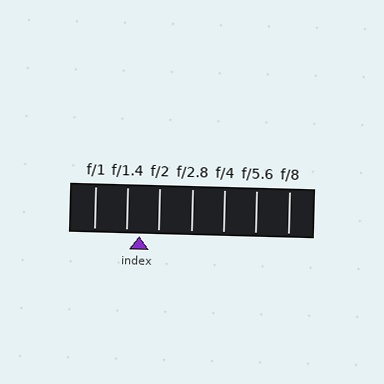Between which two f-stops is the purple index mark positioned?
The index mark is between f/1.4 and f/2.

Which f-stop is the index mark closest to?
The index mark is closest to f/1.4.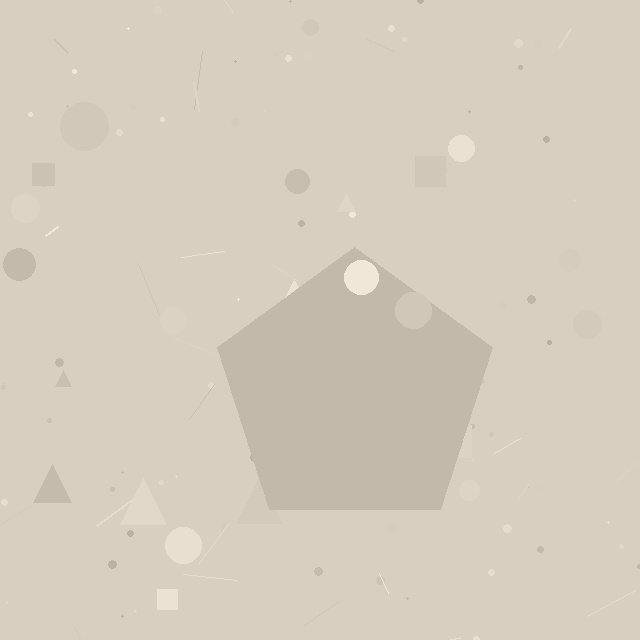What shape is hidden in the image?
A pentagon is hidden in the image.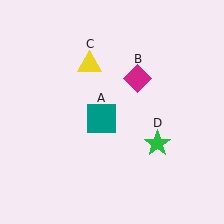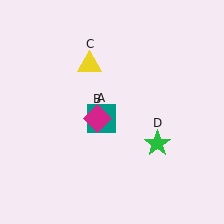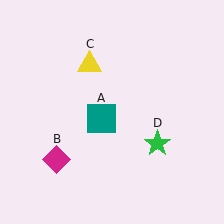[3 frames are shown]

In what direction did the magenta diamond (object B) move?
The magenta diamond (object B) moved down and to the left.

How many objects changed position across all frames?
1 object changed position: magenta diamond (object B).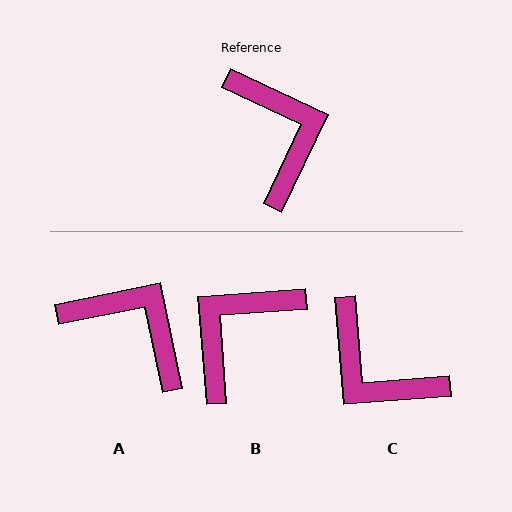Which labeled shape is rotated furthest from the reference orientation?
C, about 150 degrees away.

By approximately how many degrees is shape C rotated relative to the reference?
Approximately 150 degrees clockwise.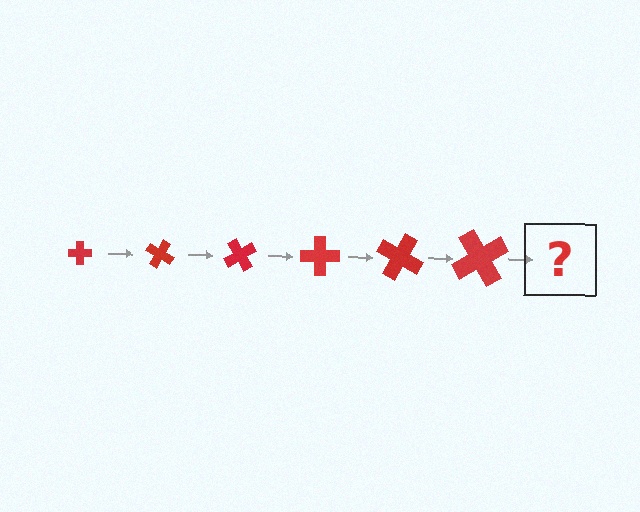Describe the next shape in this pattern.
It should be a cross, larger than the previous one and rotated 180 degrees from the start.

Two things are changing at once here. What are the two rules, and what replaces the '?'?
The two rules are that the cross grows larger each step and it rotates 30 degrees each step. The '?' should be a cross, larger than the previous one and rotated 180 degrees from the start.